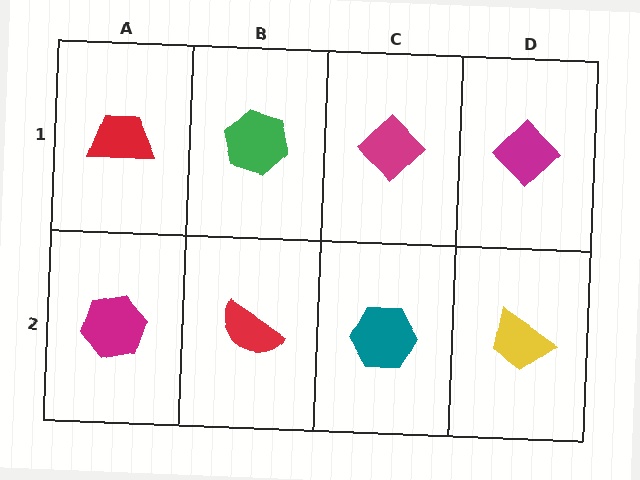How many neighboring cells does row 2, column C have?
3.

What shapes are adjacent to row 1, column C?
A teal hexagon (row 2, column C), a green hexagon (row 1, column B), a magenta diamond (row 1, column D).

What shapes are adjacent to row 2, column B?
A green hexagon (row 1, column B), a magenta hexagon (row 2, column A), a teal hexagon (row 2, column C).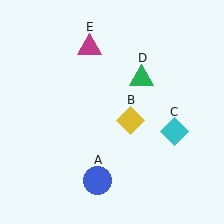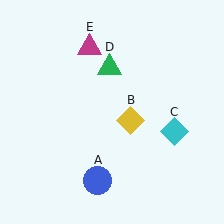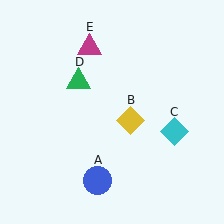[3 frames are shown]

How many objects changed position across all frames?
1 object changed position: green triangle (object D).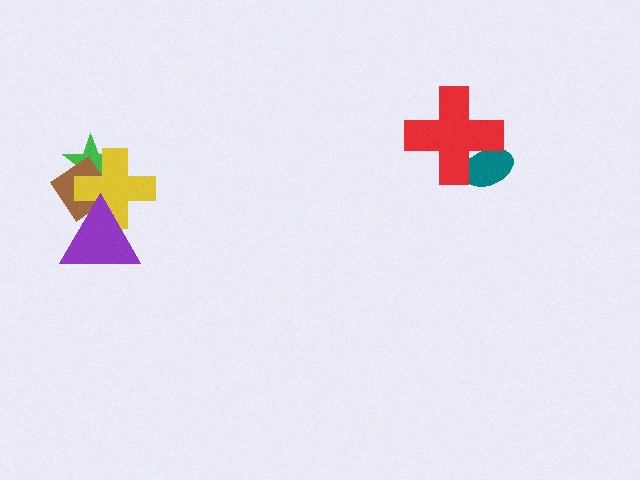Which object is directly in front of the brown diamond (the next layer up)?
The yellow cross is directly in front of the brown diamond.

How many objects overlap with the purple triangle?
2 objects overlap with the purple triangle.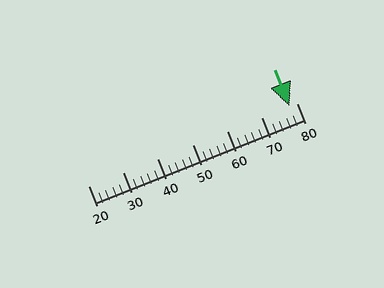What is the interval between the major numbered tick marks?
The major tick marks are spaced 10 units apart.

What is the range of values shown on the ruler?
The ruler shows values from 20 to 80.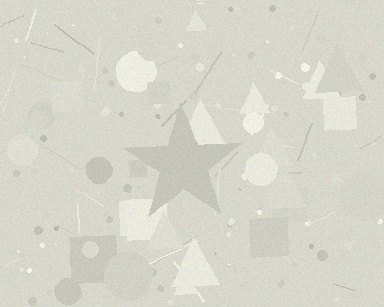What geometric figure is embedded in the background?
A star is embedded in the background.